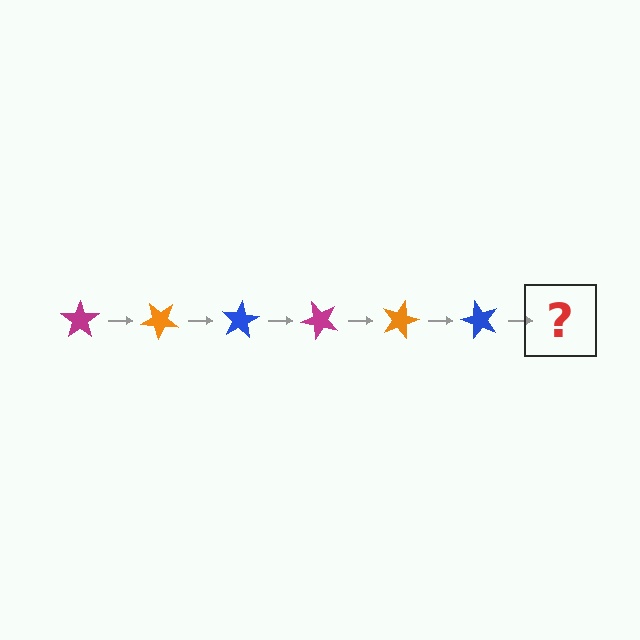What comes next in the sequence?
The next element should be a magenta star, rotated 240 degrees from the start.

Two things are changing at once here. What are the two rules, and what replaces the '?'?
The two rules are that it rotates 40 degrees each step and the color cycles through magenta, orange, and blue. The '?' should be a magenta star, rotated 240 degrees from the start.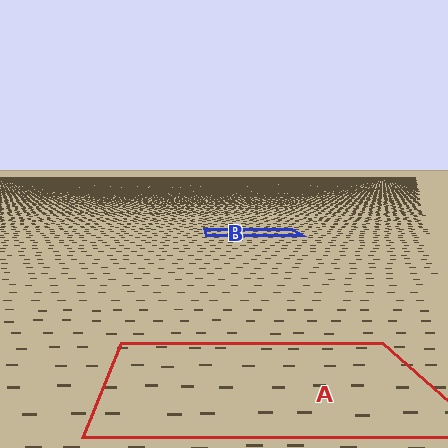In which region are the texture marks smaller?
The texture marks are smaller in region B, because it is farther away.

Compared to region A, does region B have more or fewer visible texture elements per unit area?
Region B has more texture elements per unit area — they are packed more densely because it is farther away.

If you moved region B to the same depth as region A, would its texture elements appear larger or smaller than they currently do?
They would appear larger. At a closer depth, the same texture elements are projected at a bigger on-screen size.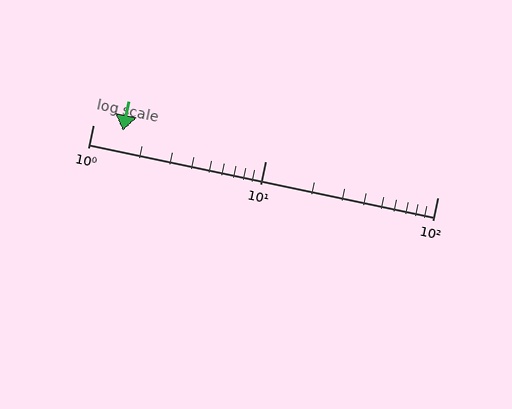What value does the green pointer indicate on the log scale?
The pointer indicates approximately 1.5.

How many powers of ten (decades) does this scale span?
The scale spans 2 decades, from 1 to 100.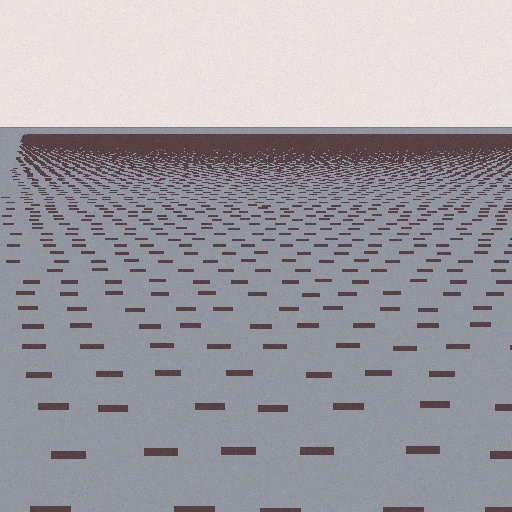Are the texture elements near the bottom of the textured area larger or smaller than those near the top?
Larger. Near the bottom, elements are closer to the viewer and appear at a bigger on-screen size.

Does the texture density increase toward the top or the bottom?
Density increases toward the top.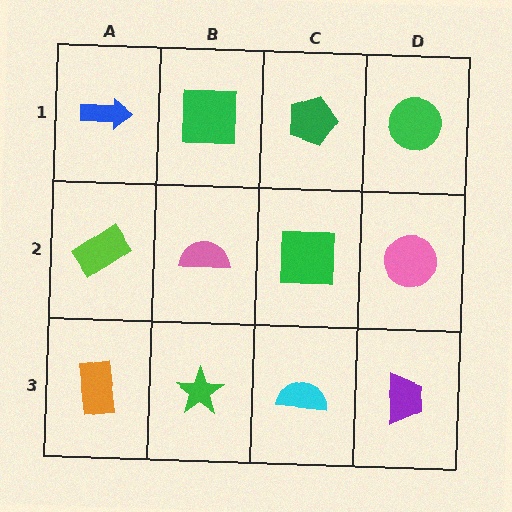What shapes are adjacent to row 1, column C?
A green square (row 2, column C), a green square (row 1, column B), a green circle (row 1, column D).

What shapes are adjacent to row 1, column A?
A lime rectangle (row 2, column A), a green square (row 1, column B).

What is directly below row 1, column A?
A lime rectangle.